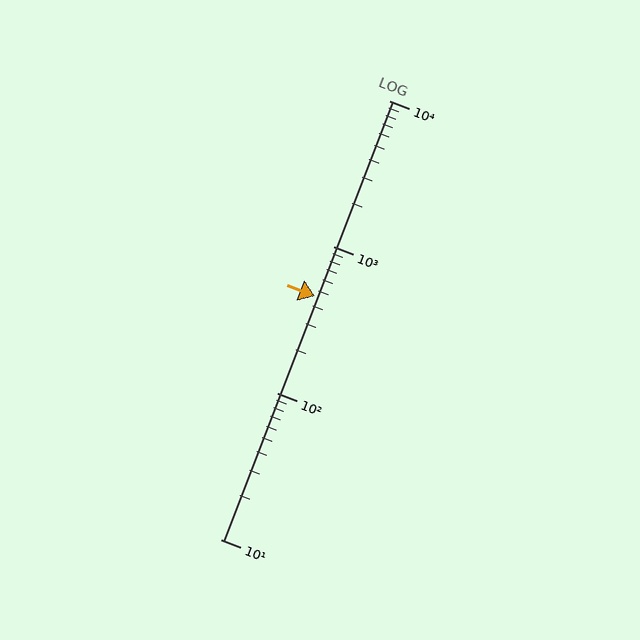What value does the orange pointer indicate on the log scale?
The pointer indicates approximately 460.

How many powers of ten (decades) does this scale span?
The scale spans 3 decades, from 10 to 10000.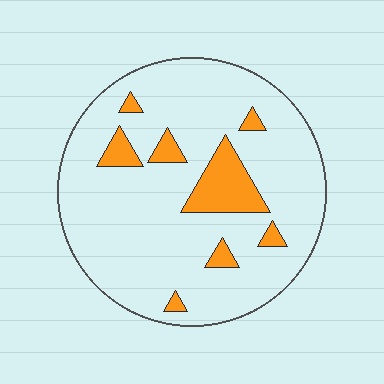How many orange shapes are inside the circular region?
8.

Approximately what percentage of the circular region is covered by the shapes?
Approximately 15%.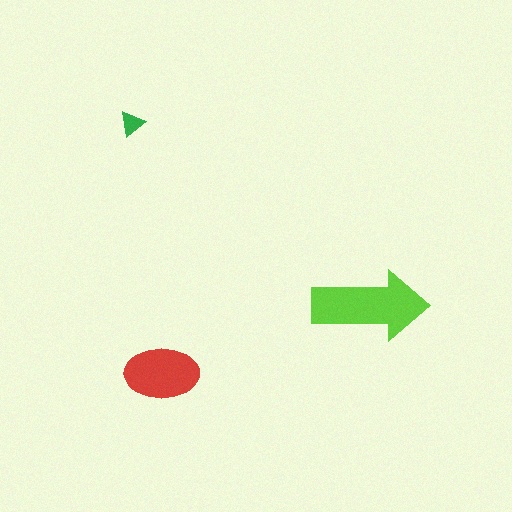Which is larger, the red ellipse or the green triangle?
The red ellipse.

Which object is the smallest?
The green triangle.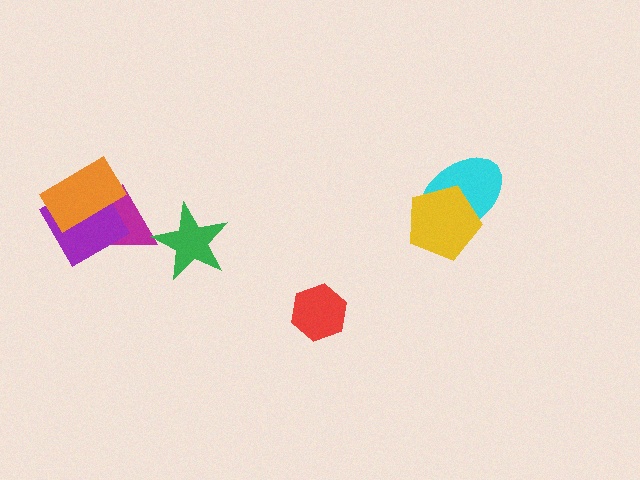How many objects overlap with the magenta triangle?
3 objects overlap with the magenta triangle.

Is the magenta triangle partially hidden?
Yes, it is partially covered by another shape.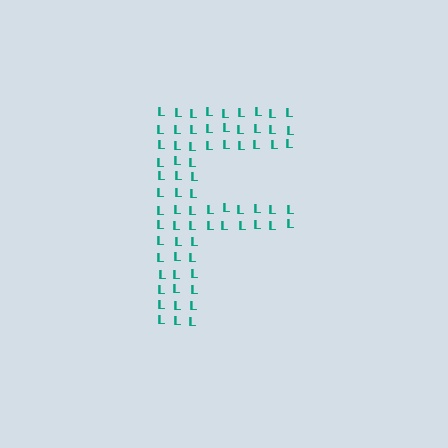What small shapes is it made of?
It is made of small letter L's.